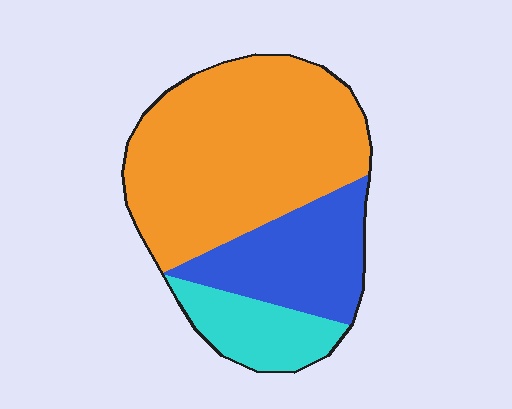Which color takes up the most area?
Orange, at roughly 60%.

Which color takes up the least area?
Cyan, at roughly 15%.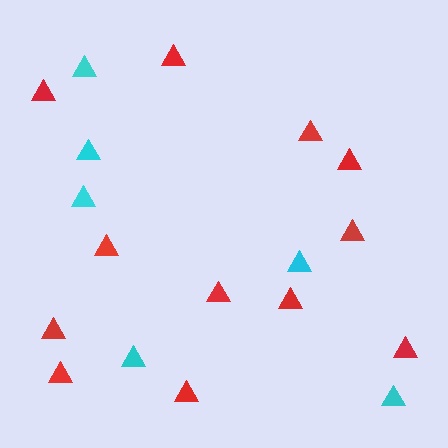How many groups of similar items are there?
There are 2 groups: one group of cyan triangles (6) and one group of red triangles (12).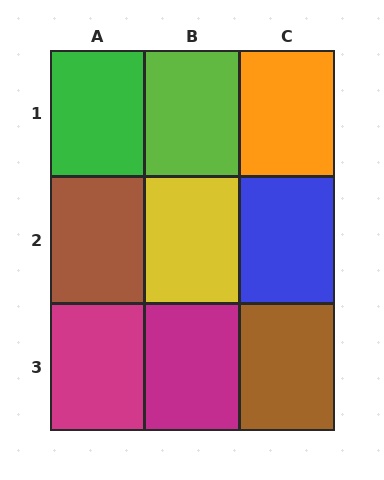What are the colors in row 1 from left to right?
Green, lime, orange.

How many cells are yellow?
1 cell is yellow.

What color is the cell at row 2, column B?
Yellow.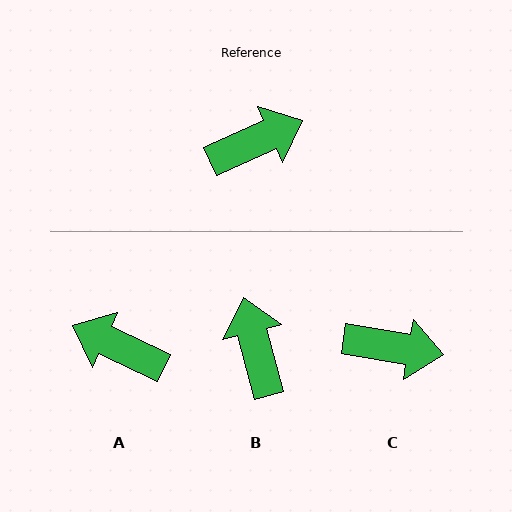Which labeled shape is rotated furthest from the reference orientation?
A, about 131 degrees away.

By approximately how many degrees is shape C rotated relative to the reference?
Approximately 33 degrees clockwise.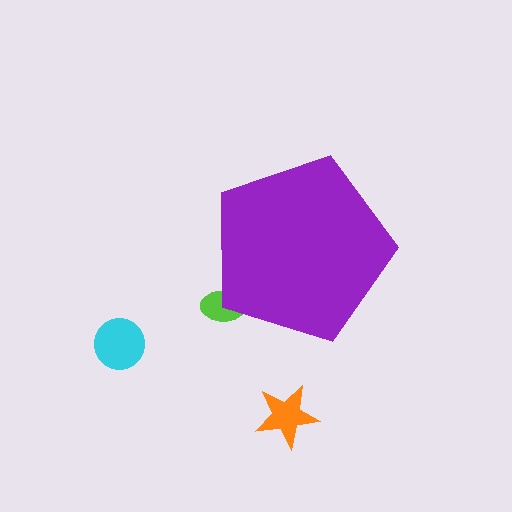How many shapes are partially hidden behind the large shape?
1 shape is partially hidden.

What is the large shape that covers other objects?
A purple pentagon.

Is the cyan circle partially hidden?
No, the cyan circle is fully visible.